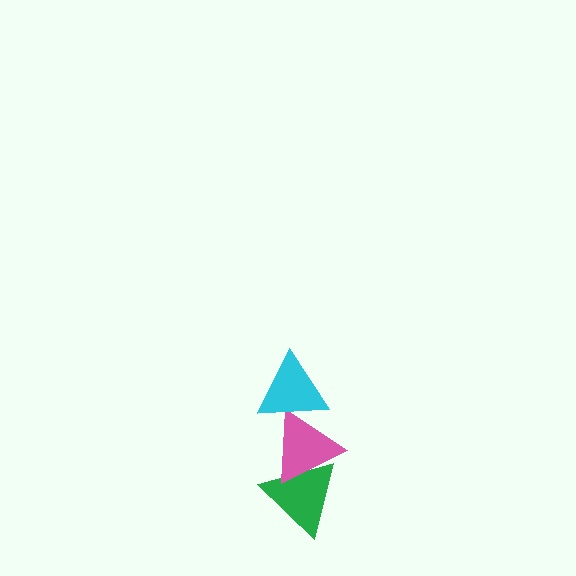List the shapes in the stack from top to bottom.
From top to bottom: the cyan triangle, the pink triangle, the green triangle.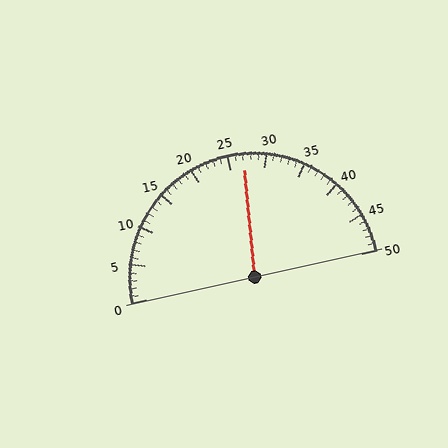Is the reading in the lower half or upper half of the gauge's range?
The reading is in the upper half of the range (0 to 50).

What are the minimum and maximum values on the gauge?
The gauge ranges from 0 to 50.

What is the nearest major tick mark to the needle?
The nearest major tick mark is 25.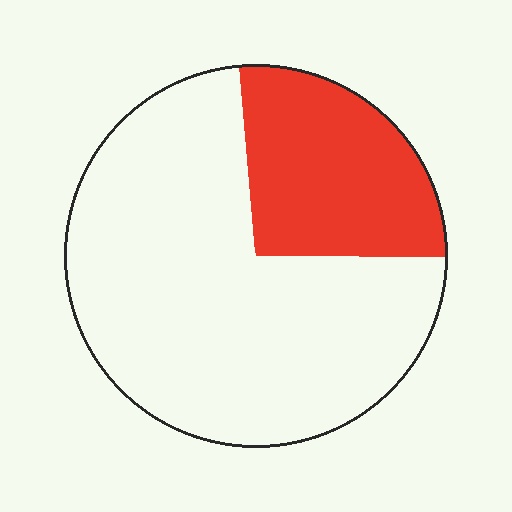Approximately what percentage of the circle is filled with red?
Approximately 25%.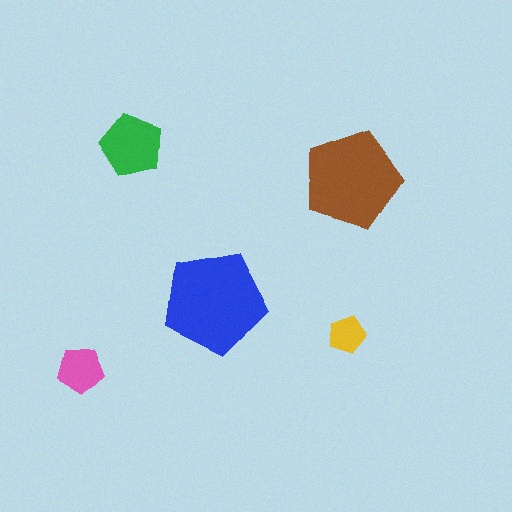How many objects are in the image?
There are 5 objects in the image.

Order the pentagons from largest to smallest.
the blue one, the brown one, the green one, the pink one, the yellow one.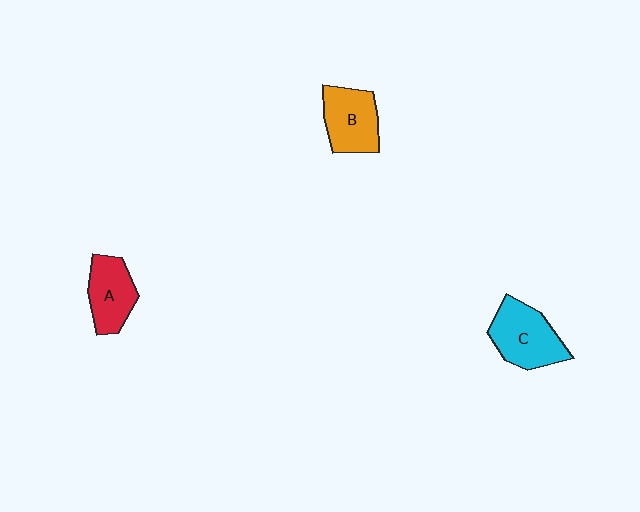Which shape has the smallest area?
Shape A (red).